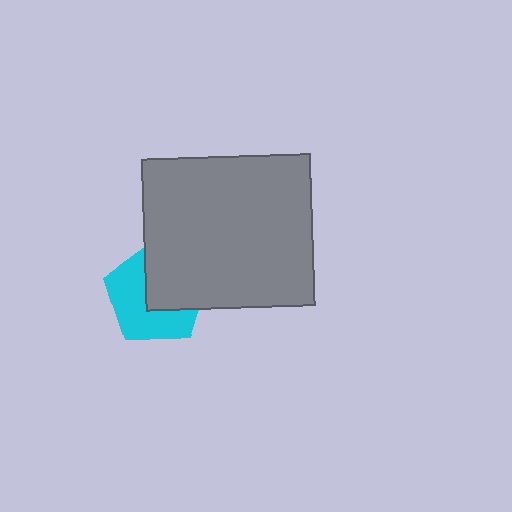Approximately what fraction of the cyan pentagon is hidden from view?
Roughly 46% of the cyan pentagon is hidden behind the gray rectangle.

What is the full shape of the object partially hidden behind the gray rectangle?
The partially hidden object is a cyan pentagon.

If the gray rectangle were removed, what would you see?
You would see the complete cyan pentagon.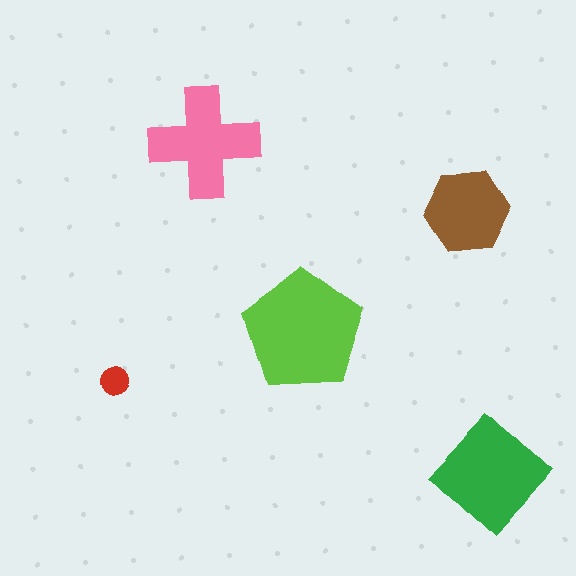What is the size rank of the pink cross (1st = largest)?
3rd.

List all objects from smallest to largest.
The red circle, the brown hexagon, the pink cross, the green diamond, the lime pentagon.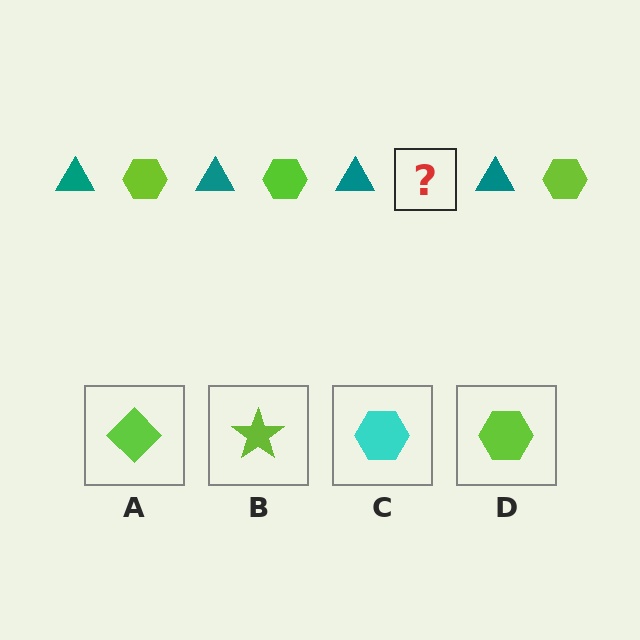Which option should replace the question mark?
Option D.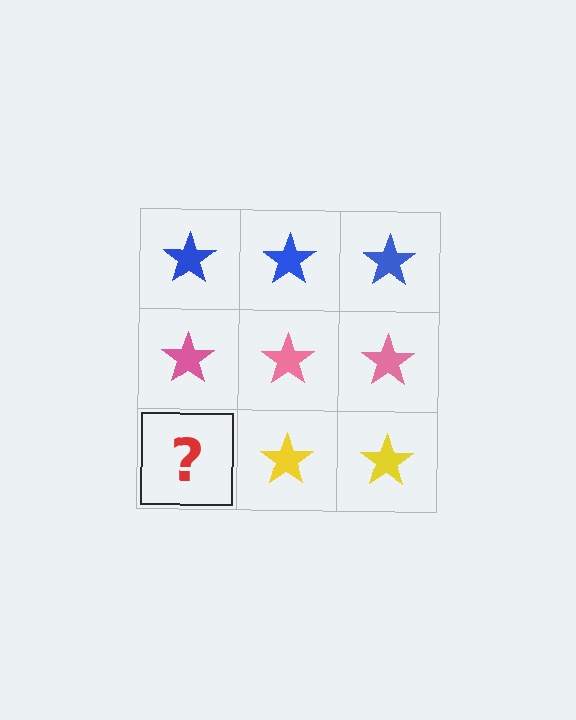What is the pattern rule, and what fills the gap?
The rule is that each row has a consistent color. The gap should be filled with a yellow star.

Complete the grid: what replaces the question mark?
The question mark should be replaced with a yellow star.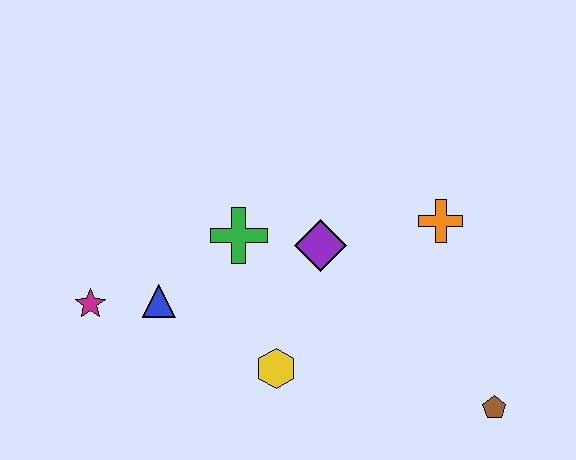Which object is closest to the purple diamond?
The green cross is closest to the purple diamond.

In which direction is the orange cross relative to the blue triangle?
The orange cross is to the right of the blue triangle.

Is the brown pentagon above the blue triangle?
No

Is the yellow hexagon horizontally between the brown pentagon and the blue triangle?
Yes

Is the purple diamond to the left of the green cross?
No